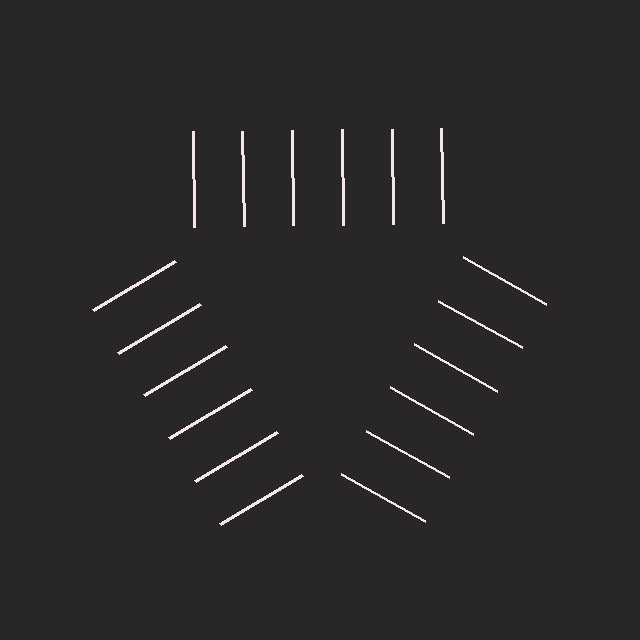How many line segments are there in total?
18 — 6 along each of the 3 edges.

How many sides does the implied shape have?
3 sides — the line-ends trace a triangle.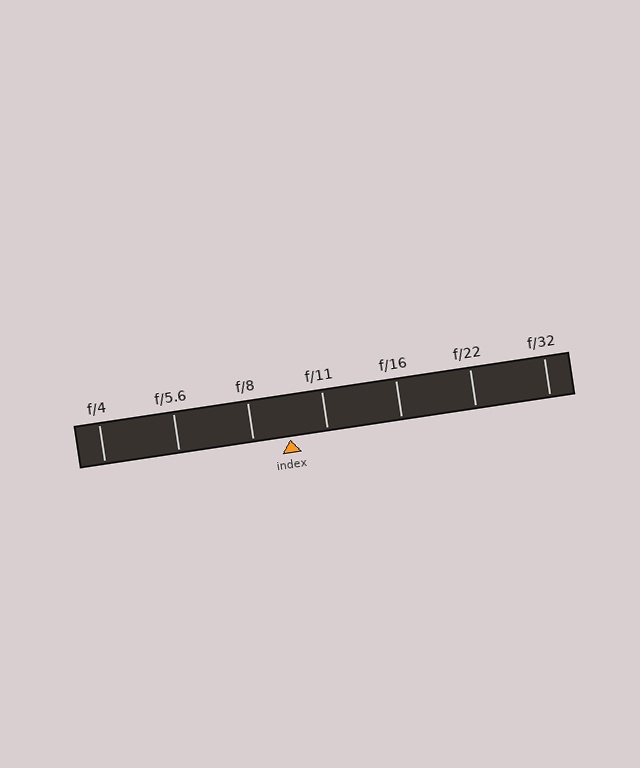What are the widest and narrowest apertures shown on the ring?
The widest aperture shown is f/4 and the narrowest is f/32.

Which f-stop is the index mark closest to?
The index mark is closest to f/11.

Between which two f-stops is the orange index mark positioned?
The index mark is between f/8 and f/11.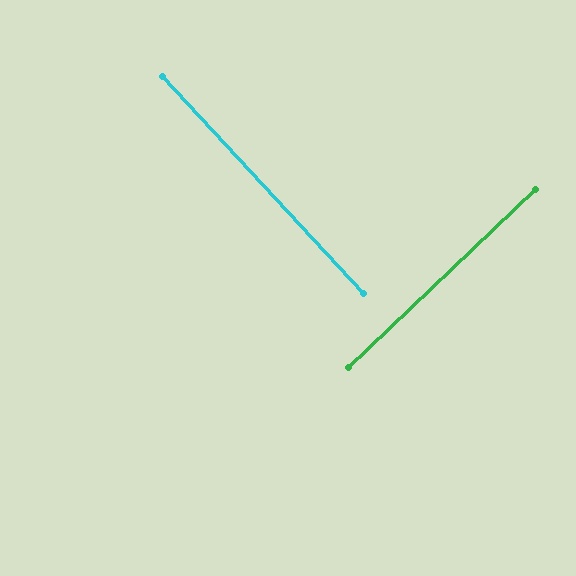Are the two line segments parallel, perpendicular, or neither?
Perpendicular — they meet at approximately 89°.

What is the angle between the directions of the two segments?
Approximately 89 degrees.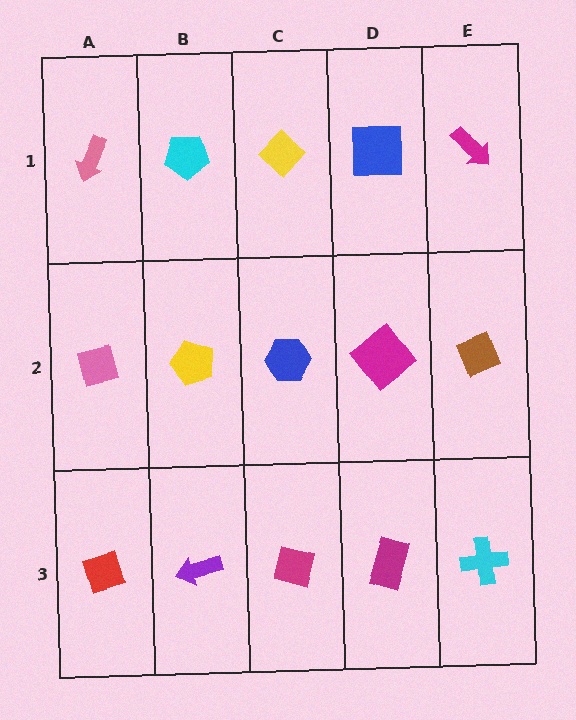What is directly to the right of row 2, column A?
A yellow pentagon.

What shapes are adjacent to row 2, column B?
A cyan pentagon (row 1, column B), a purple arrow (row 3, column B), a pink square (row 2, column A), a blue hexagon (row 2, column C).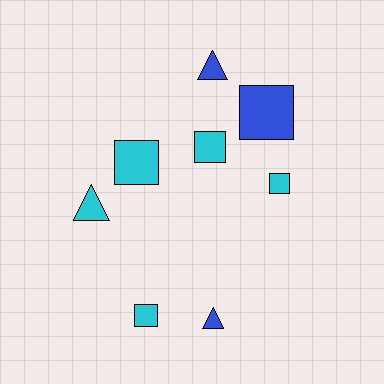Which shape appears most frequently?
Square, with 5 objects.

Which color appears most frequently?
Cyan, with 5 objects.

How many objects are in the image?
There are 8 objects.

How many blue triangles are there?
There are 2 blue triangles.